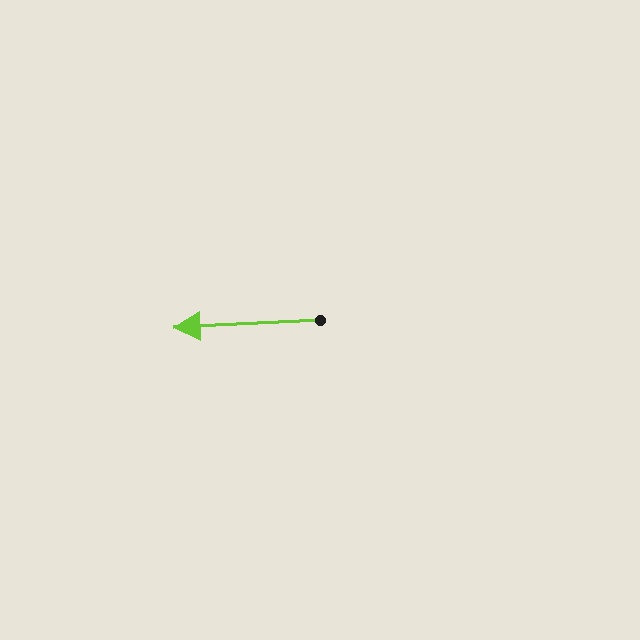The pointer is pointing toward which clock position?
Roughly 9 o'clock.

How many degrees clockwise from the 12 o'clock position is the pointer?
Approximately 267 degrees.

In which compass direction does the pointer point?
West.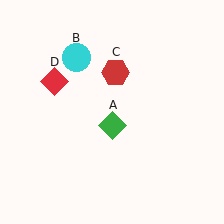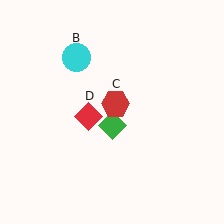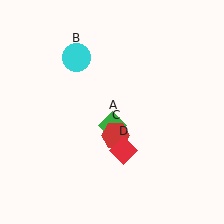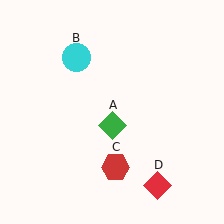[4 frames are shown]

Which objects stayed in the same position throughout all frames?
Green diamond (object A) and cyan circle (object B) remained stationary.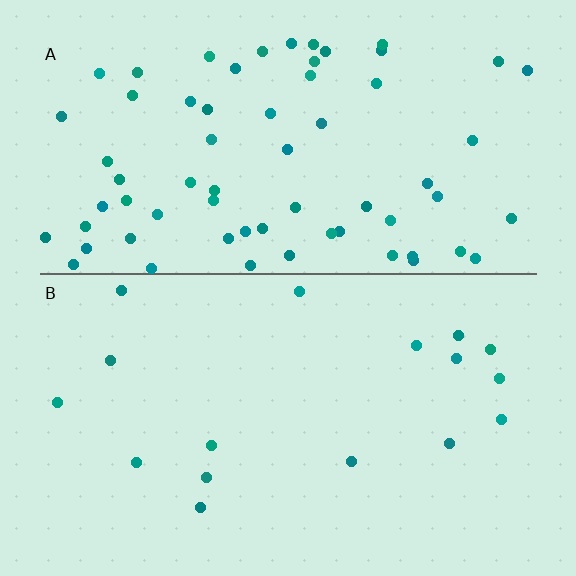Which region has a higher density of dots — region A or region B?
A (the top).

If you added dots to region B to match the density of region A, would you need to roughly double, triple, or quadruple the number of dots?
Approximately quadruple.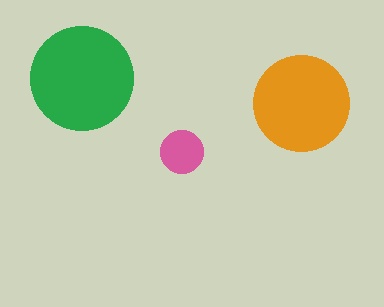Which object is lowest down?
The pink circle is bottommost.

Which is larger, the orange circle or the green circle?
The green one.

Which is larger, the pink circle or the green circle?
The green one.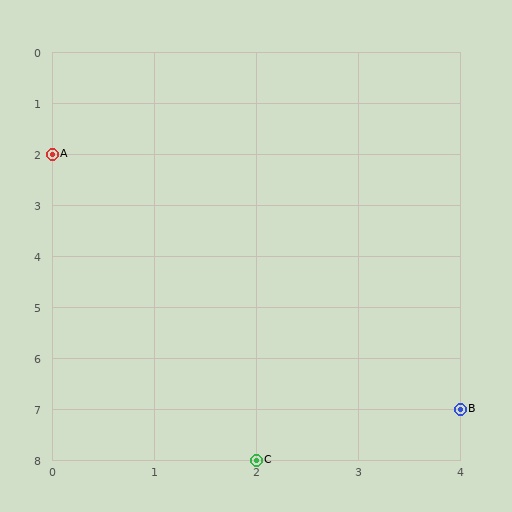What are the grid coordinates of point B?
Point B is at grid coordinates (4, 7).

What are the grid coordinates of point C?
Point C is at grid coordinates (2, 8).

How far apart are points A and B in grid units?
Points A and B are 4 columns and 5 rows apart (about 6.4 grid units diagonally).